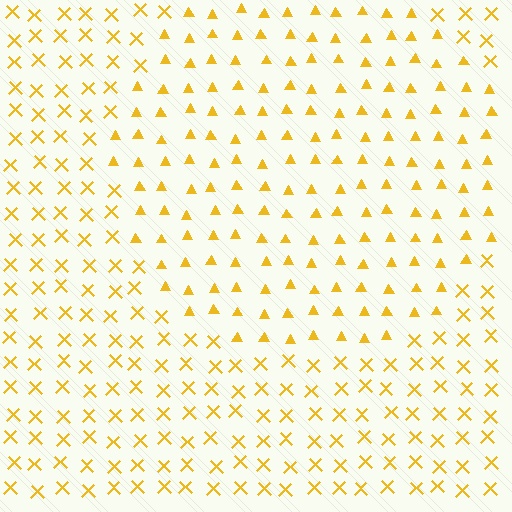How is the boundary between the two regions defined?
The boundary is defined by a change in element shape: triangles inside vs. X marks outside. All elements share the same color and spacing.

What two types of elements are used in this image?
The image uses triangles inside the circle region and X marks outside it.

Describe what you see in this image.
The image is filled with small yellow elements arranged in a uniform grid. A circle-shaped region contains triangles, while the surrounding area contains X marks. The boundary is defined purely by the change in element shape.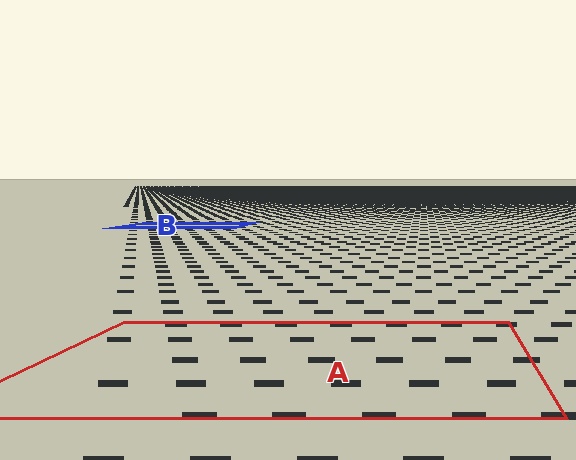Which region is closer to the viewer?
Region A is closer. The texture elements there are larger and more spread out.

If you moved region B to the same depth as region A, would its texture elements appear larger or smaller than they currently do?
They would appear larger. At a closer depth, the same texture elements are projected at a bigger on-screen size.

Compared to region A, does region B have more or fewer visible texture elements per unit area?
Region B has more texture elements per unit area — they are packed more densely because it is farther away.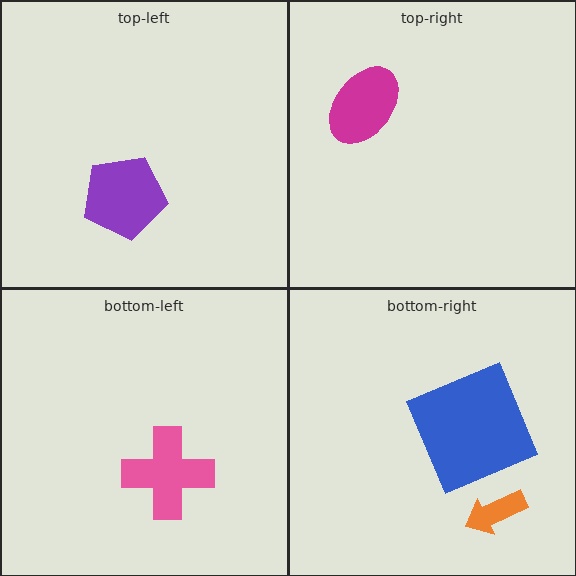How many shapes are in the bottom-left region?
1.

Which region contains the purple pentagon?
The top-left region.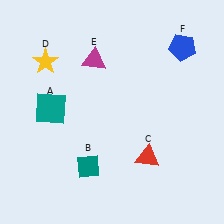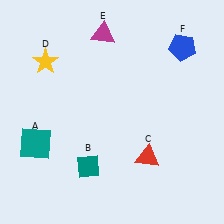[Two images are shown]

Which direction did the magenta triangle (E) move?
The magenta triangle (E) moved up.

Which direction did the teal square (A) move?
The teal square (A) moved down.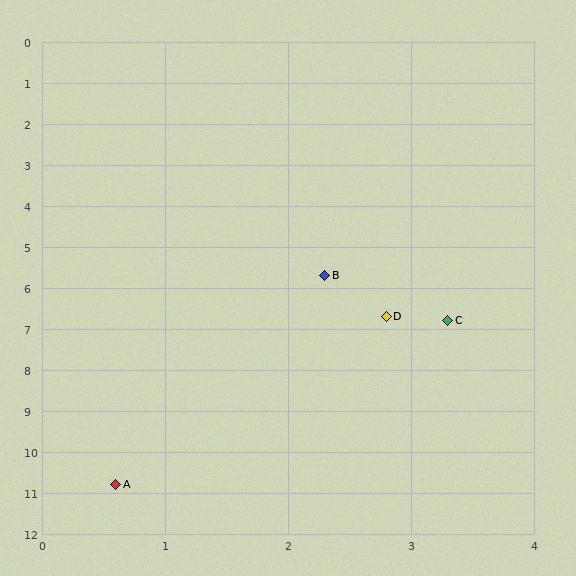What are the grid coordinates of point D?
Point D is at approximately (2.8, 6.7).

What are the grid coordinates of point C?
Point C is at approximately (3.3, 6.8).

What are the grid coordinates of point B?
Point B is at approximately (2.3, 5.7).